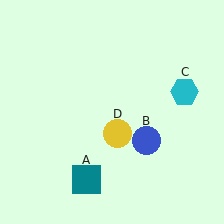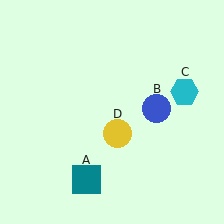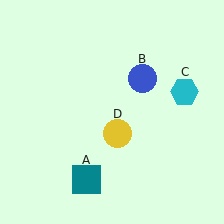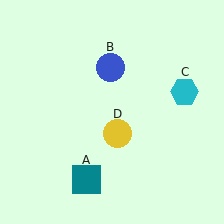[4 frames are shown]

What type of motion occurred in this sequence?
The blue circle (object B) rotated counterclockwise around the center of the scene.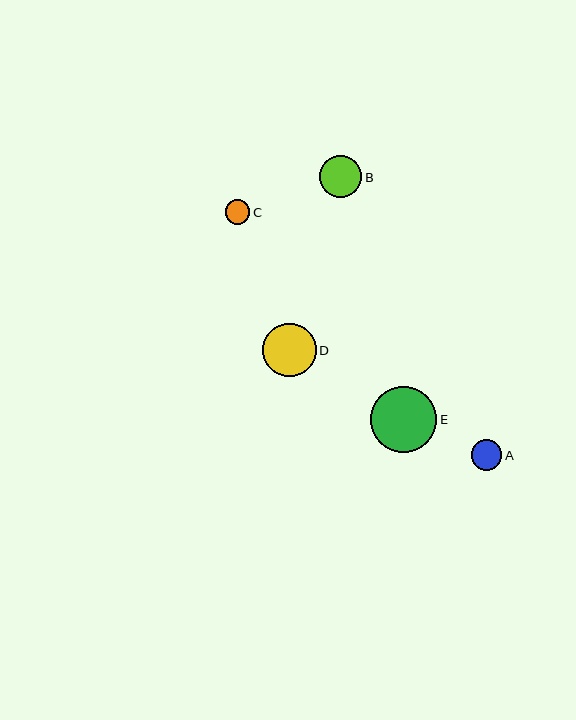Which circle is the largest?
Circle E is the largest with a size of approximately 66 pixels.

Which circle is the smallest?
Circle C is the smallest with a size of approximately 25 pixels.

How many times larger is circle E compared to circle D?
Circle E is approximately 1.2 times the size of circle D.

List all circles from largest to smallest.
From largest to smallest: E, D, B, A, C.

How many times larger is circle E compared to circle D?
Circle E is approximately 1.2 times the size of circle D.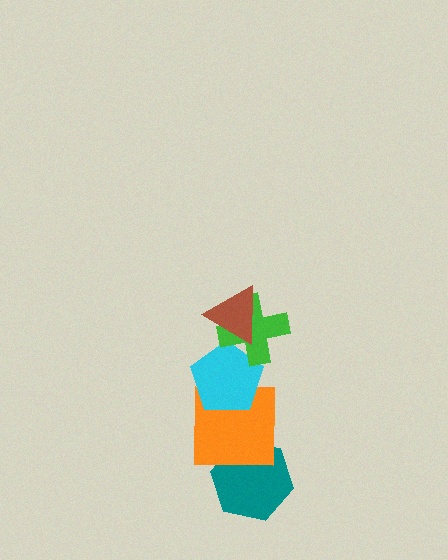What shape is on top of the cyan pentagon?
The green cross is on top of the cyan pentagon.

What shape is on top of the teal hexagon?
The orange square is on top of the teal hexagon.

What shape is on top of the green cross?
The brown triangle is on top of the green cross.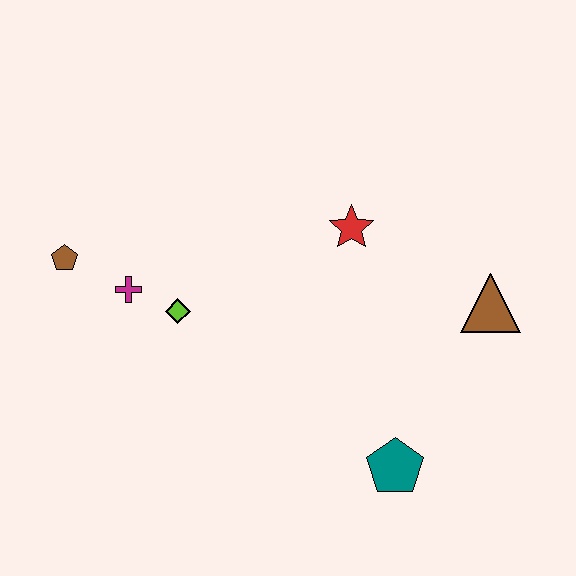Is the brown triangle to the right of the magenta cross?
Yes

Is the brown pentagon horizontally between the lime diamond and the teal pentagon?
No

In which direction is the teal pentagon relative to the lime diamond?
The teal pentagon is to the right of the lime diamond.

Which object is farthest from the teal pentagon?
The brown pentagon is farthest from the teal pentagon.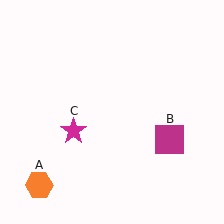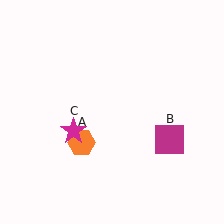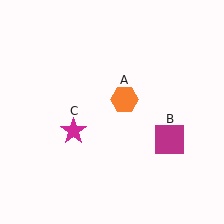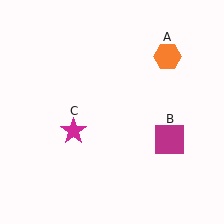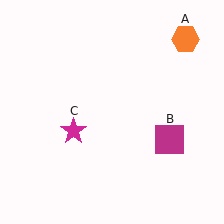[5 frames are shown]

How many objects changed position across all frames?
1 object changed position: orange hexagon (object A).